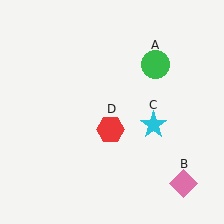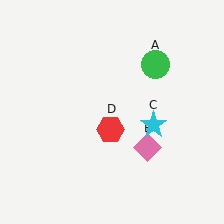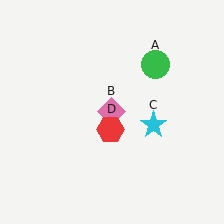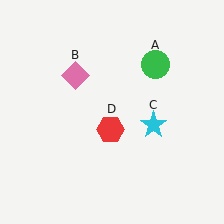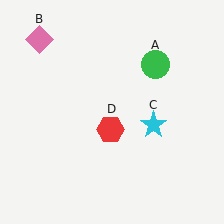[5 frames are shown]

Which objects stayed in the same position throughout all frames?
Green circle (object A) and cyan star (object C) and red hexagon (object D) remained stationary.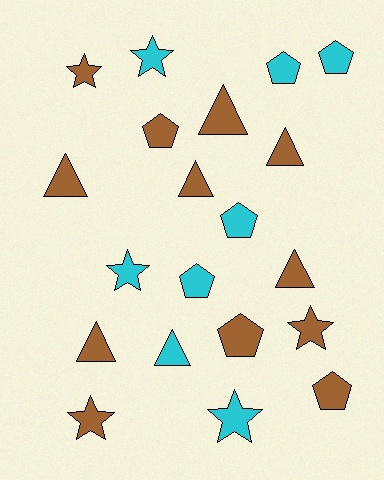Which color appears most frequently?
Brown, with 12 objects.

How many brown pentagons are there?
There are 3 brown pentagons.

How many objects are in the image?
There are 20 objects.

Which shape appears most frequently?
Triangle, with 7 objects.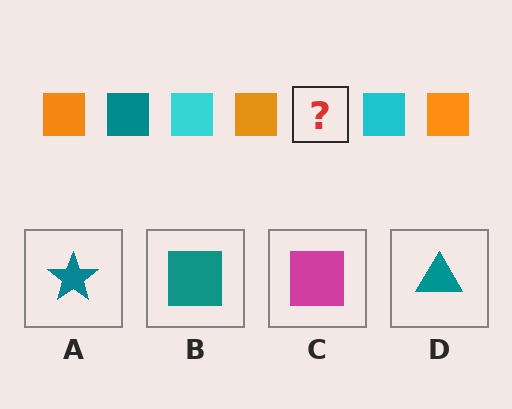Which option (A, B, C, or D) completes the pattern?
B.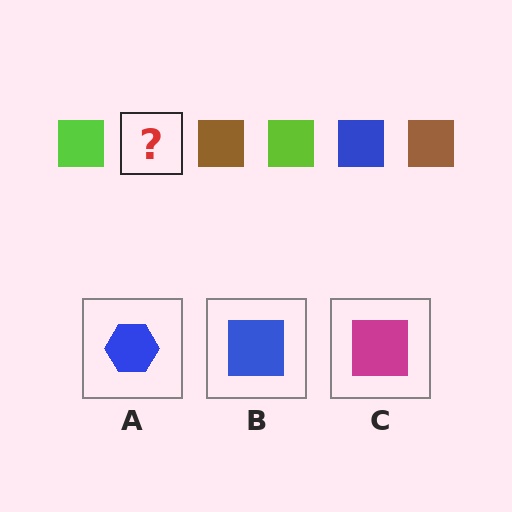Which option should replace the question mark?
Option B.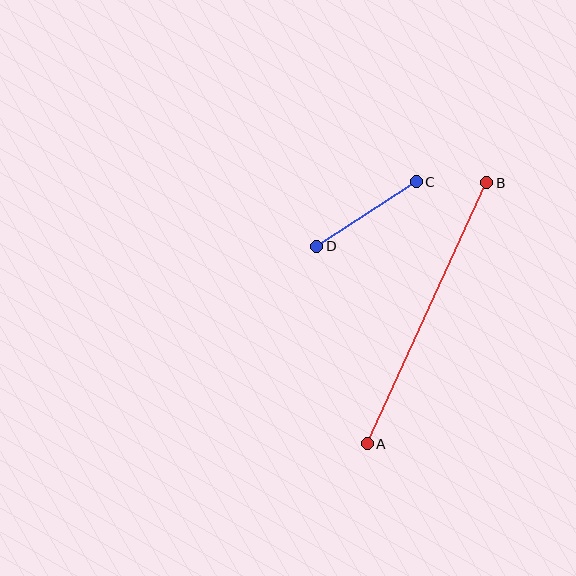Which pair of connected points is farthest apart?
Points A and B are farthest apart.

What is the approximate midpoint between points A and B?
The midpoint is at approximately (427, 313) pixels.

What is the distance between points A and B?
The distance is approximately 287 pixels.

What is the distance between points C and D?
The distance is approximately 118 pixels.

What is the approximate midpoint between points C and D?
The midpoint is at approximately (367, 214) pixels.